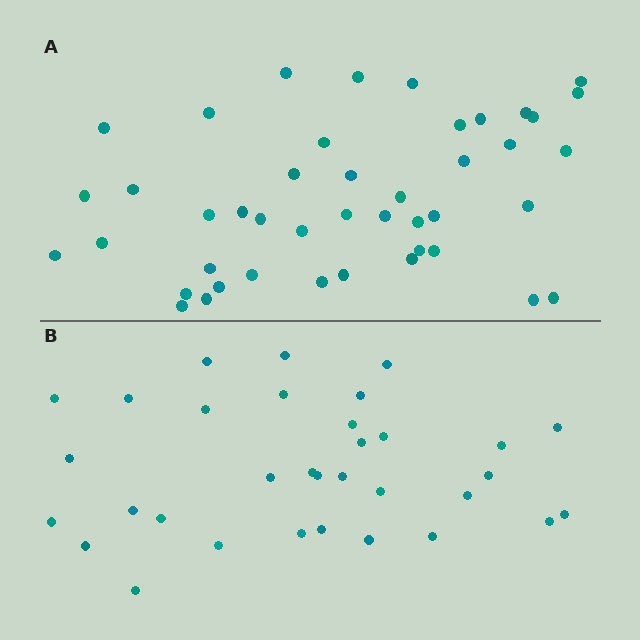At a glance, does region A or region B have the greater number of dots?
Region A (the top region) has more dots.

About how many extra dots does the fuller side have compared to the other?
Region A has roughly 12 or so more dots than region B.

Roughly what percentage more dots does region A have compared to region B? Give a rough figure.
About 35% more.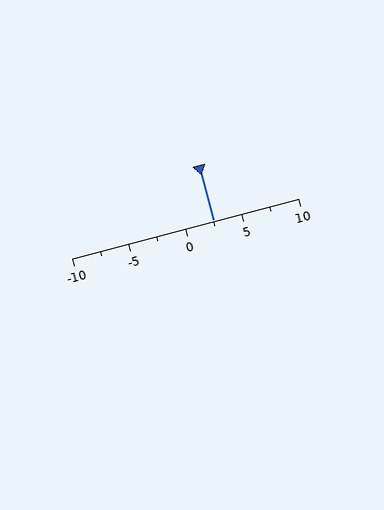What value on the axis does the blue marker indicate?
The marker indicates approximately 2.5.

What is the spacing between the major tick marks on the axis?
The major ticks are spaced 5 apart.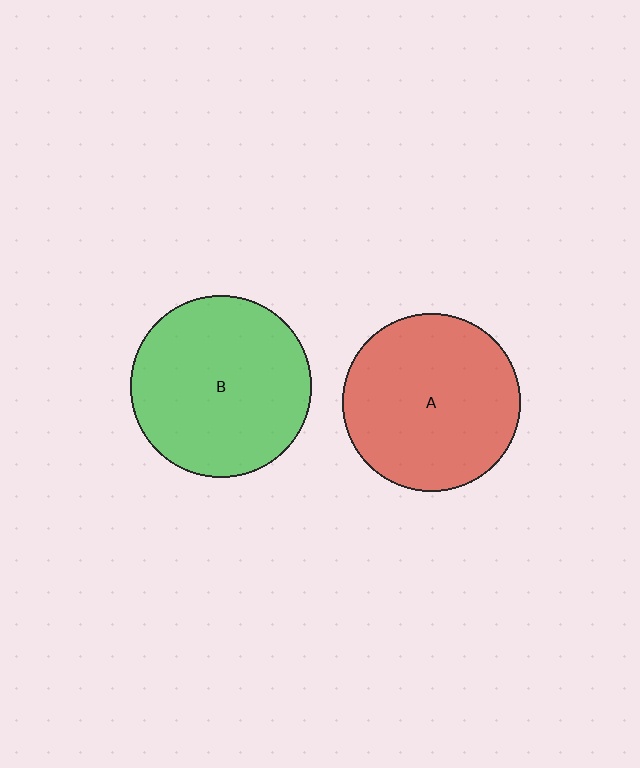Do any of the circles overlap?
No, none of the circles overlap.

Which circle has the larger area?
Circle B (green).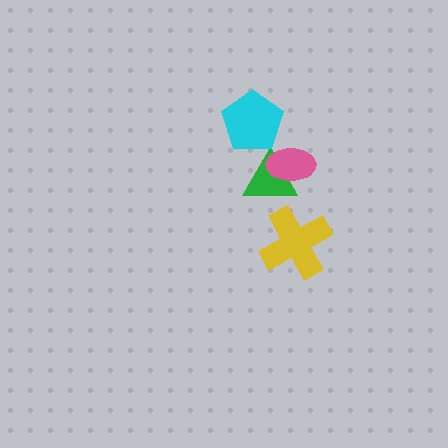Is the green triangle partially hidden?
Yes, it is partially covered by another shape.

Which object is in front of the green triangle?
The pink ellipse is in front of the green triangle.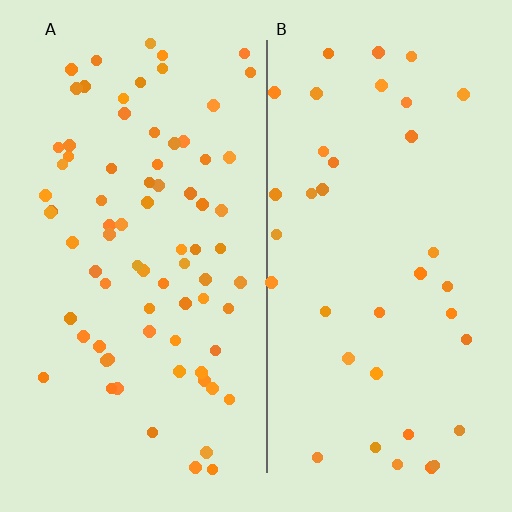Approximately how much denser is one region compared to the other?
Approximately 2.1× — region A over region B.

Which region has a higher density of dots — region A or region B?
A (the left).